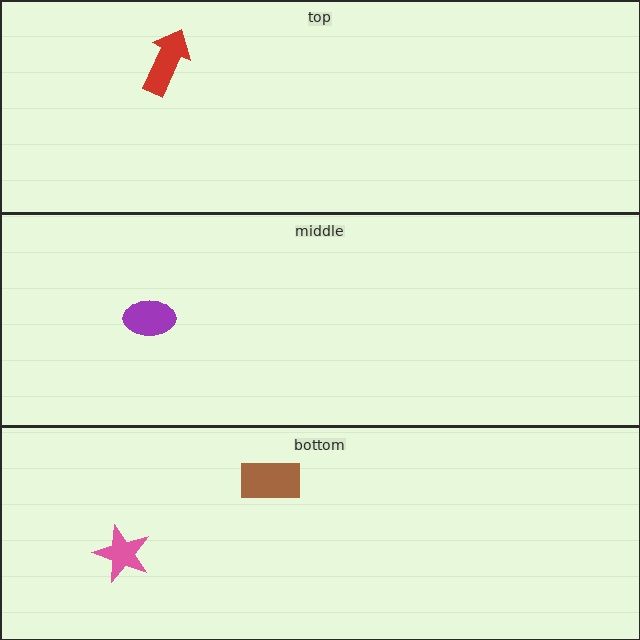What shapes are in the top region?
The red arrow.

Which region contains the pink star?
The bottom region.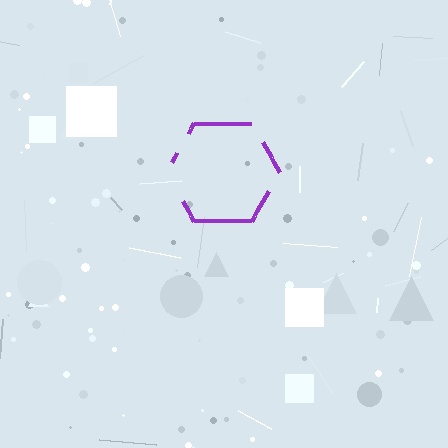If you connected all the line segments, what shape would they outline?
They would outline a hexagon.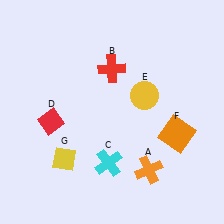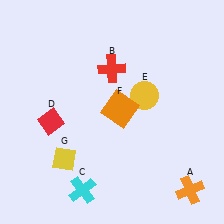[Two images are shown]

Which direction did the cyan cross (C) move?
The cyan cross (C) moved down.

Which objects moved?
The objects that moved are: the orange cross (A), the cyan cross (C), the orange square (F).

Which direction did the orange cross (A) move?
The orange cross (A) moved right.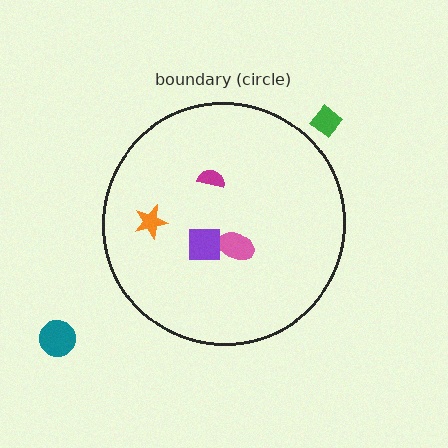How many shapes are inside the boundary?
4 inside, 2 outside.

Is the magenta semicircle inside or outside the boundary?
Inside.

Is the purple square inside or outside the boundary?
Inside.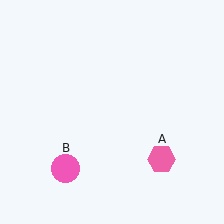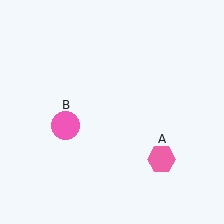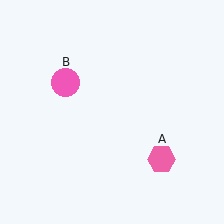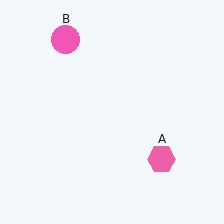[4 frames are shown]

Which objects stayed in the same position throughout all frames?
Pink hexagon (object A) remained stationary.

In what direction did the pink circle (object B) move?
The pink circle (object B) moved up.